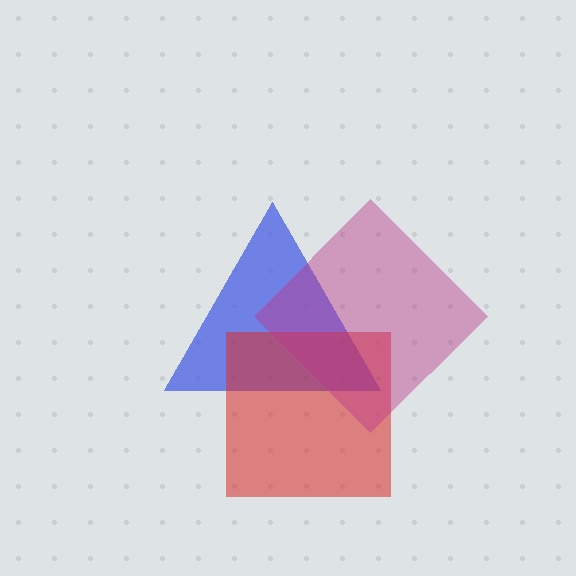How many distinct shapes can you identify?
There are 3 distinct shapes: a blue triangle, a red square, a magenta diamond.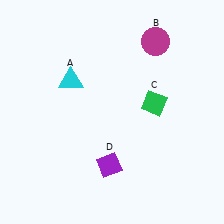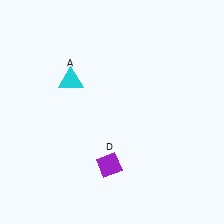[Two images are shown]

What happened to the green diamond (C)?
The green diamond (C) was removed in Image 2. It was in the top-right area of Image 1.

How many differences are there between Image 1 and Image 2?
There are 2 differences between the two images.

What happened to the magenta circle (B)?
The magenta circle (B) was removed in Image 2. It was in the top-right area of Image 1.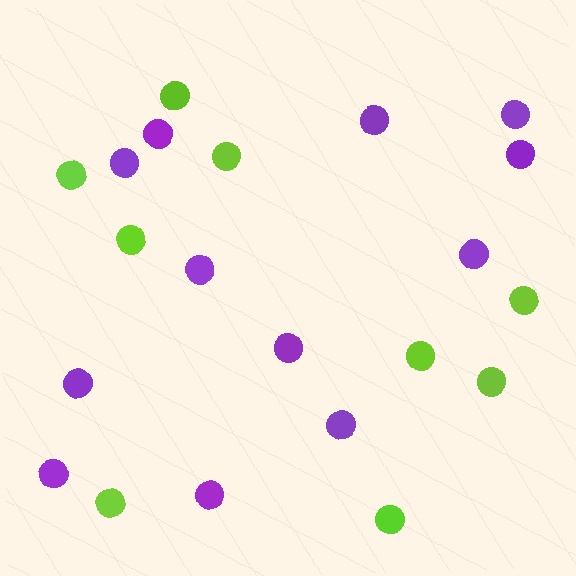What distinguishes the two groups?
There are 2 groups: one group of lime circles (9) and one group of purple circles (12).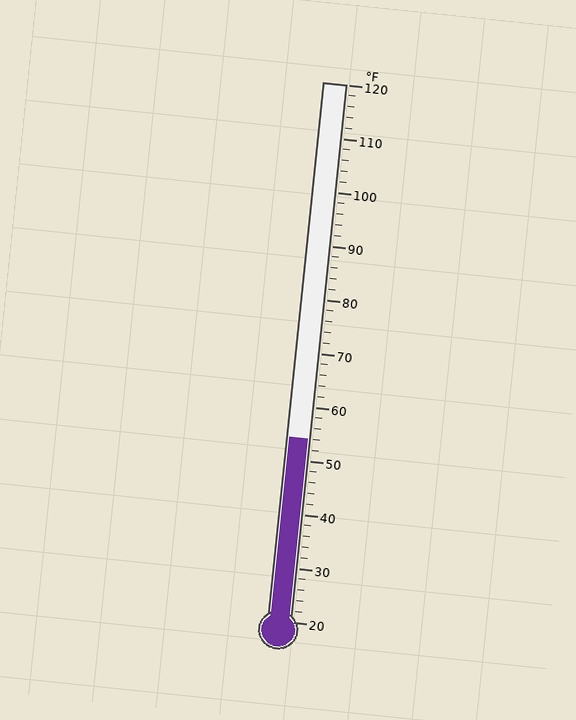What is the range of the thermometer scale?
The thermometer scale ranges from 20°F to 120°F.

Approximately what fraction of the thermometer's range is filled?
The thermometer is filled to approximately 35% of its range.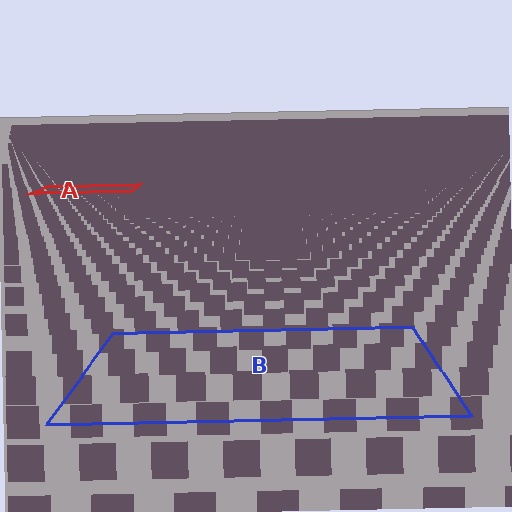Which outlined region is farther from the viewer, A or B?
Region A is farther from the viewer — the texture elements inside it appear smaller and more densely packed.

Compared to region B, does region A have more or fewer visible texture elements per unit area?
Region A has more texture elements per unit area — they are packed more densely because it is farther away.